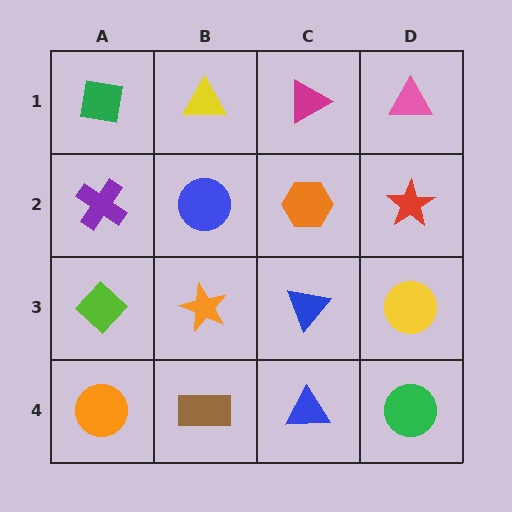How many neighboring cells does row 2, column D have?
3.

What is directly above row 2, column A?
A green square.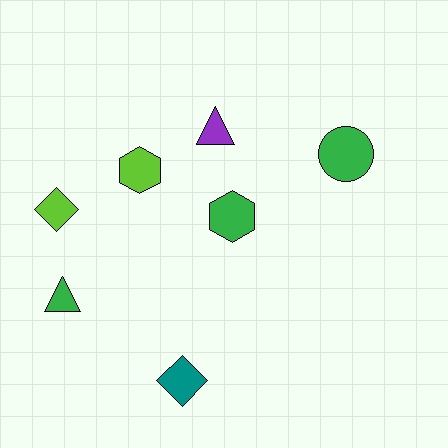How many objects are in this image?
There are 7 objects.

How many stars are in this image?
There are no stars.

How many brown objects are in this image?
There are no brown objects.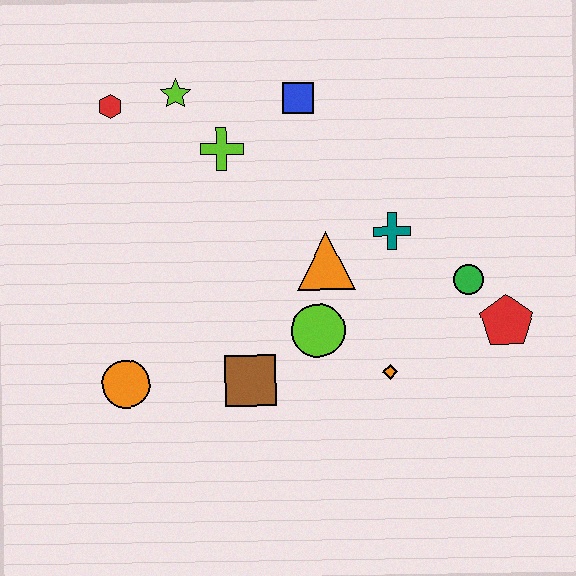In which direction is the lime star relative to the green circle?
The lime star is to the left of the green circle.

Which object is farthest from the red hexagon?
The red pentagon is farthest from the red hexagon.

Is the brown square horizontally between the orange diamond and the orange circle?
Yes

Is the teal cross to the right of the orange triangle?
Yes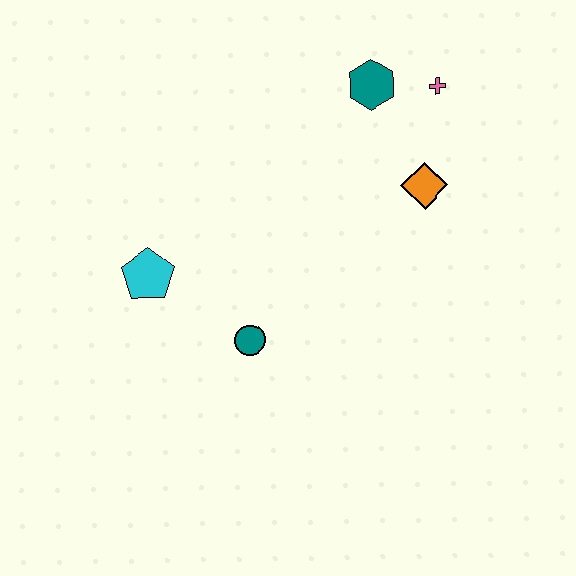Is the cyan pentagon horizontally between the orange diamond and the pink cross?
No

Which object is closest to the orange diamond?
The pink cross is closest to the orange diamond.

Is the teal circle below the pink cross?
Yes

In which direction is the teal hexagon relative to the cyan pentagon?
The teal hexagon is to the right of the cyan pentagon.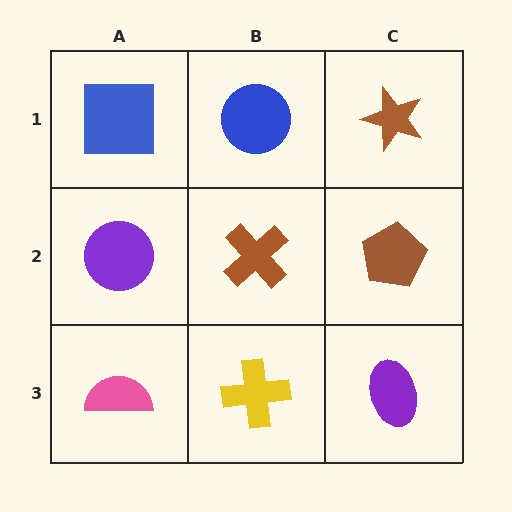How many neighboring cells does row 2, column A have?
3.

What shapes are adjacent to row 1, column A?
A purple circle (row 2, column A), a blue circle (row 1, column B).